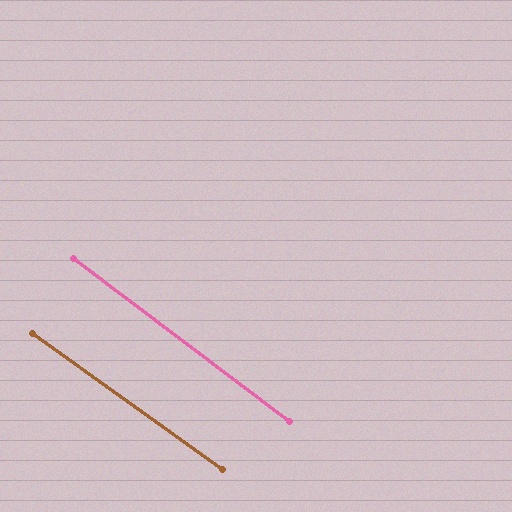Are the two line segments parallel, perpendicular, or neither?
Parallel — their directions differ by only 1.4°.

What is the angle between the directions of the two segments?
Approximately 1 degree.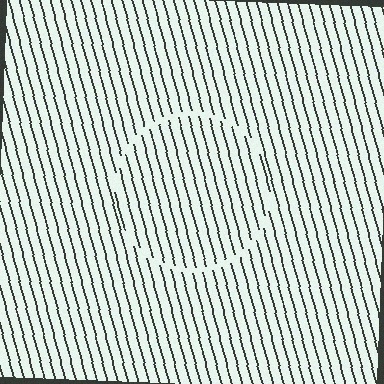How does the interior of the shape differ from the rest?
The interior of the shape contains the same grating, shifted by half a period — the contour is defined by the phase discontinuity where line-ends from the inner and outer gratings abut.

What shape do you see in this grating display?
An illusory circle. The interior of the shape contains the same grating, shifted by half a period — the contour is defined by the phase discontinuity where line-ends from the inner and outer gratings abut.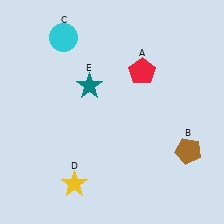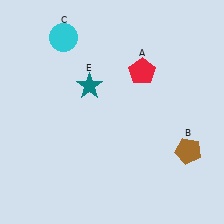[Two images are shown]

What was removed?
The yellow star (D) was removed in Image 2.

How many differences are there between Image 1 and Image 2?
There is 1 difference between the two images.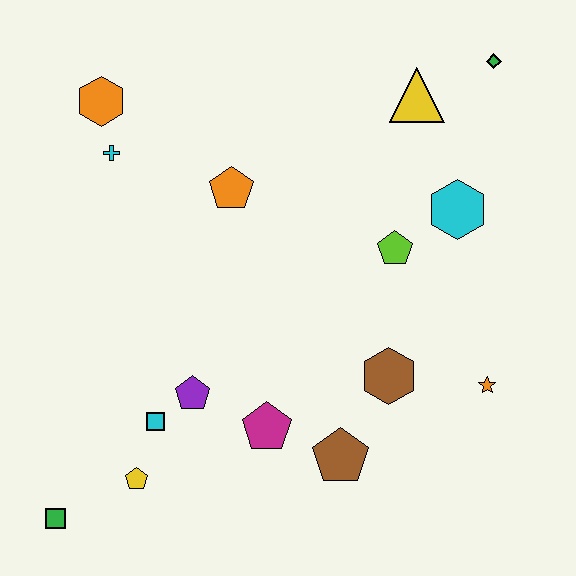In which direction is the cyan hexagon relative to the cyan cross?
The cyan hexagon is to the right of the cyan cross.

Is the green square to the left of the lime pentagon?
Yes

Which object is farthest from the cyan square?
The green diamond is farthest from the cyan square.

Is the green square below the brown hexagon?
Yes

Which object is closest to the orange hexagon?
The cyan cross is closest to the orange hexagon.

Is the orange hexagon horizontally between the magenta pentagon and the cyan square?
No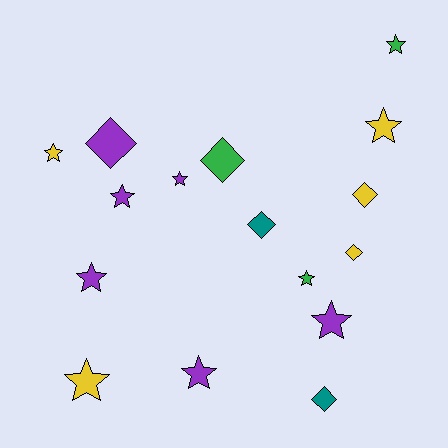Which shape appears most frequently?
Star, with 10 objects.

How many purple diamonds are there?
There is 1 purple diamond.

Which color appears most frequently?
Purple, with 6 objects.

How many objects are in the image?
There are 16 objects.